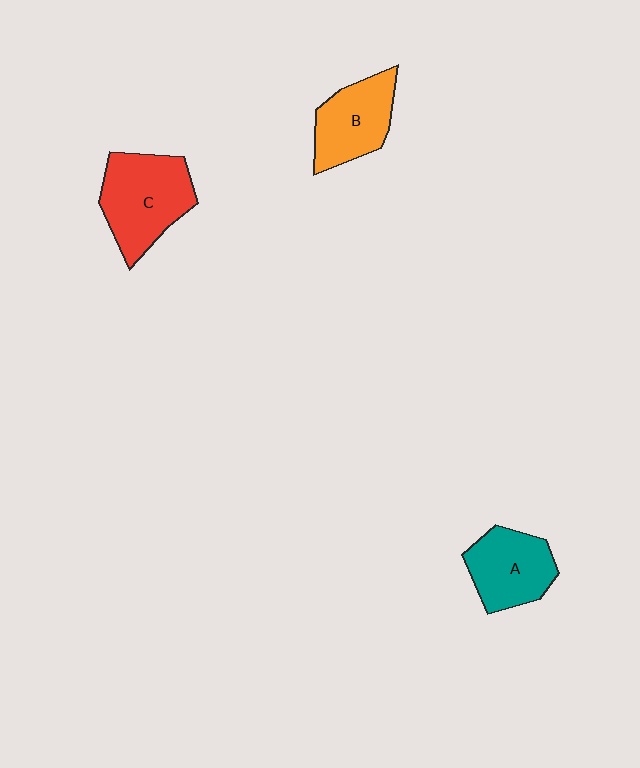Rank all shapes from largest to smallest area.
From largest to smallest: C (red), A (teal), B (orange).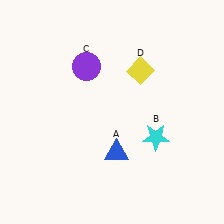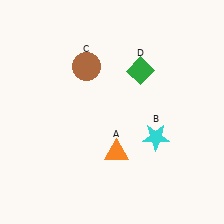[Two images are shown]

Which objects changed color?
A changed from blue to orange. C changed from purple to brown. D changed from yellow to green.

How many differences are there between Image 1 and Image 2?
There are 3 differences between the two images.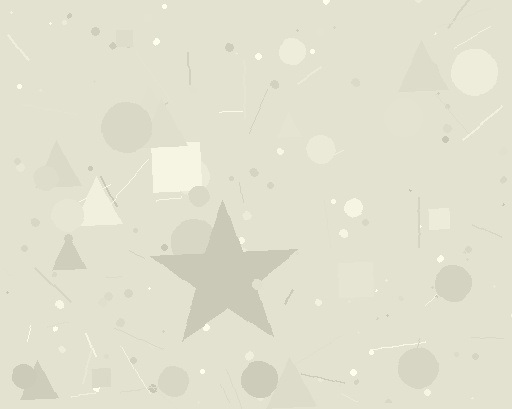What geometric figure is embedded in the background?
A star is embedded in the background.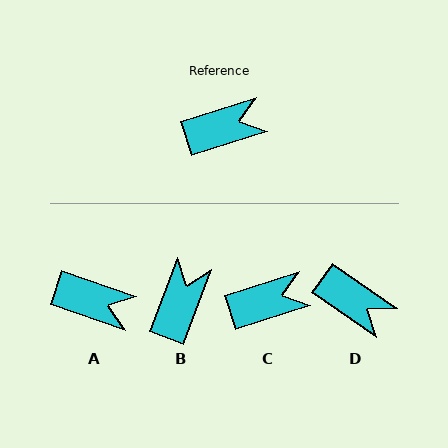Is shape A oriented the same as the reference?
No, it is off by about 37 degrees.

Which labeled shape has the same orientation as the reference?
C.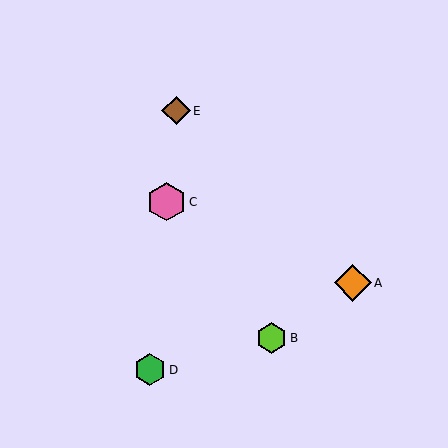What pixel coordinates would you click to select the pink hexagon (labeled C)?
Click at (166, 202) to select the pink hexagon C.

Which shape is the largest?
The pink hexagon (labeled C) is the largest.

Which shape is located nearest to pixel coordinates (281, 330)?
The lime hexagon (labeled B) at (271, 338) is nearest to that location.